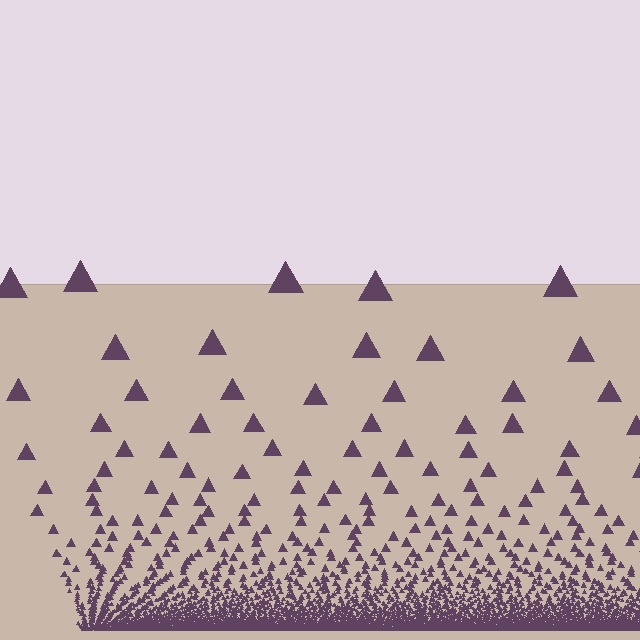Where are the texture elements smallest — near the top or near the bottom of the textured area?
Near the bottom.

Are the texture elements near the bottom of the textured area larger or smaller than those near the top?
Smaller. The gradient is inverted — elements near the bottom are smaller and denser.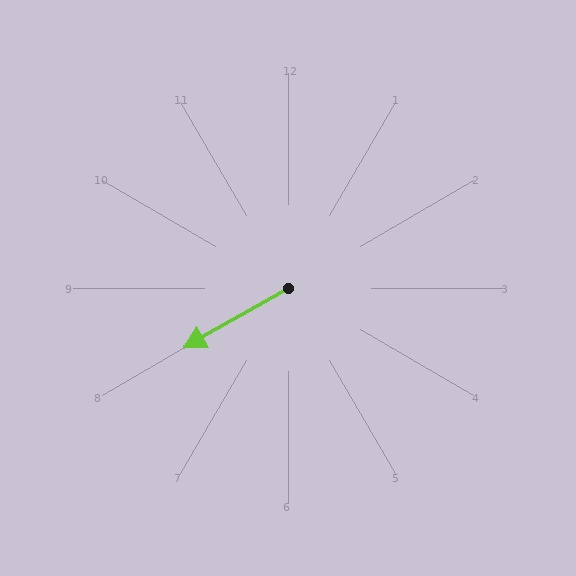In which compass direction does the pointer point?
Southwest.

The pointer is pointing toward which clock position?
Roughly 8 o'clock.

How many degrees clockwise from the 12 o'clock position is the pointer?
Approximately 240 degrees.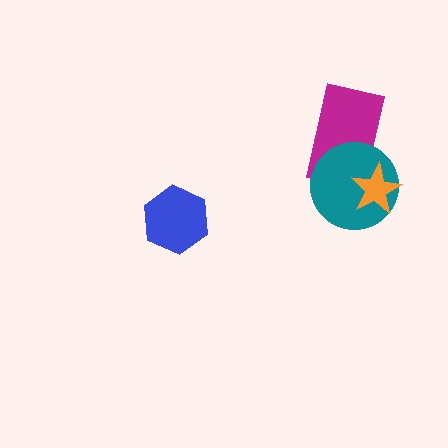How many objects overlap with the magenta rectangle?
2 objects overlap with the magenta rectangle.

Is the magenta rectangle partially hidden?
Yes, it is partially covered by another shape.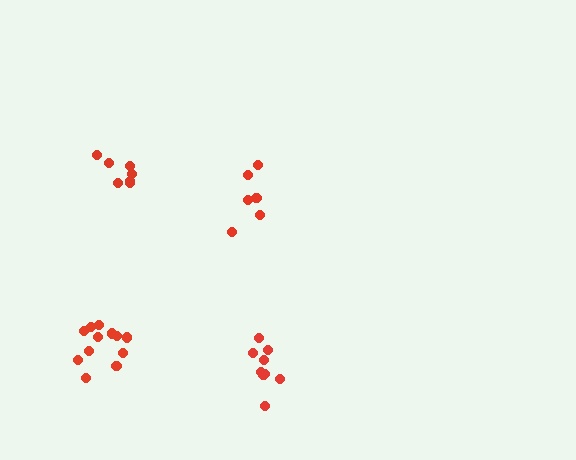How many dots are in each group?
Group 1: 7 dots, Group 2: 6 dots, Group 3: 9 dots, Group 4: 12 dots (34 total).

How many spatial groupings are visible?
There are 4 spatial groupings.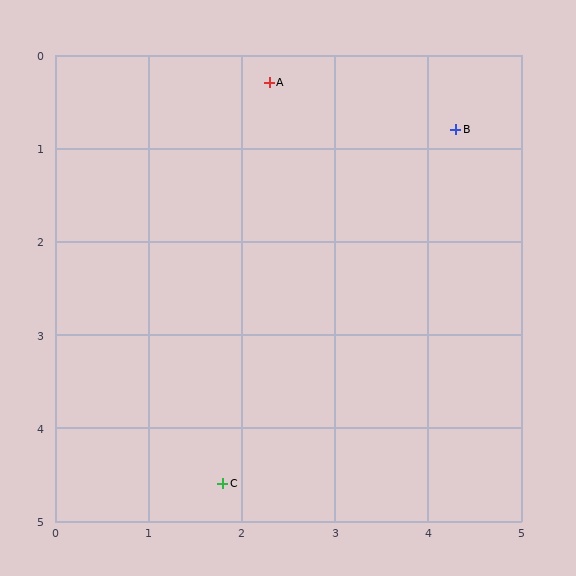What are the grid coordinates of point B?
Point B is at approximately (4.3, 0.8).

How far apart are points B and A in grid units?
Points B and A are about 2.1 grid units apart.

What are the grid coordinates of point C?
Point C is at approximately (1.8, 4.6).